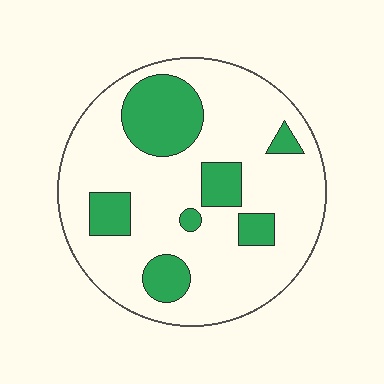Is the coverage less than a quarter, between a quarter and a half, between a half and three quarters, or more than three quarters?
Less than a quarter.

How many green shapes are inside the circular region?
7.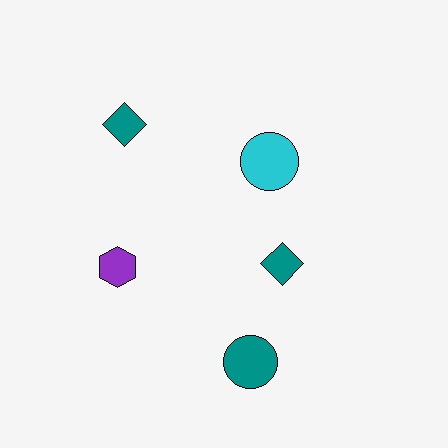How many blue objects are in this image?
There are no blue objects.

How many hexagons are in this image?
There is 1 hexagon.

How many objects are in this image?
There are 5 objects.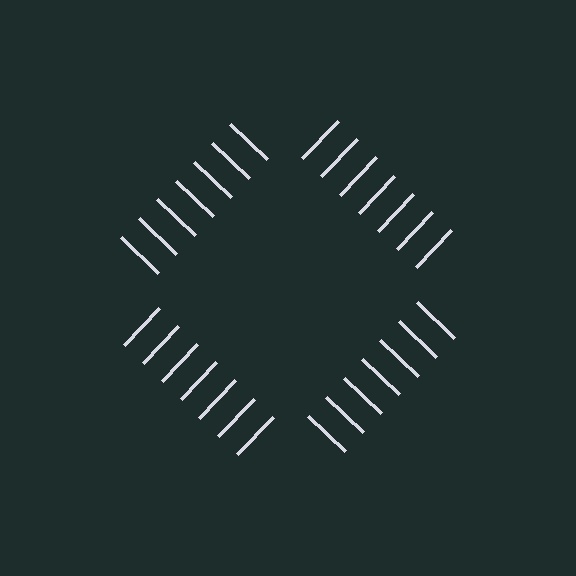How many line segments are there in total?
28 — 7 along each of the 4 edges.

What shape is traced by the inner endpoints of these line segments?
An illusory square — the line segments terminate on its edges but no continuous stroke is drawn.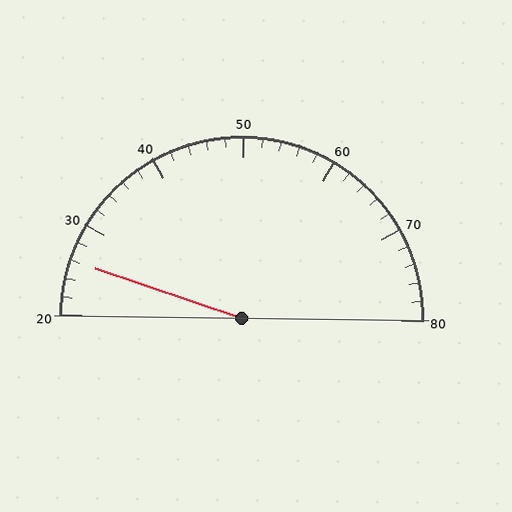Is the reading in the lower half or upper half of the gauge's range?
The reading is in the lower half of the range (20 to 80).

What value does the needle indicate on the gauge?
The needle indicates approximately 26.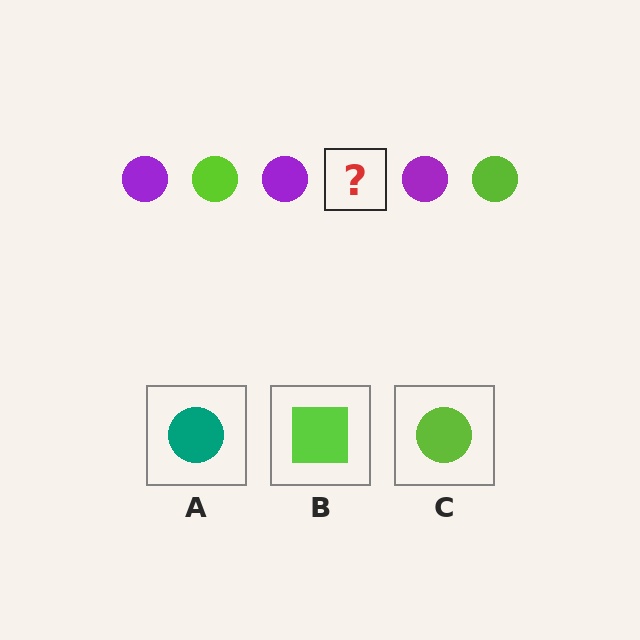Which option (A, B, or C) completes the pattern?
C.